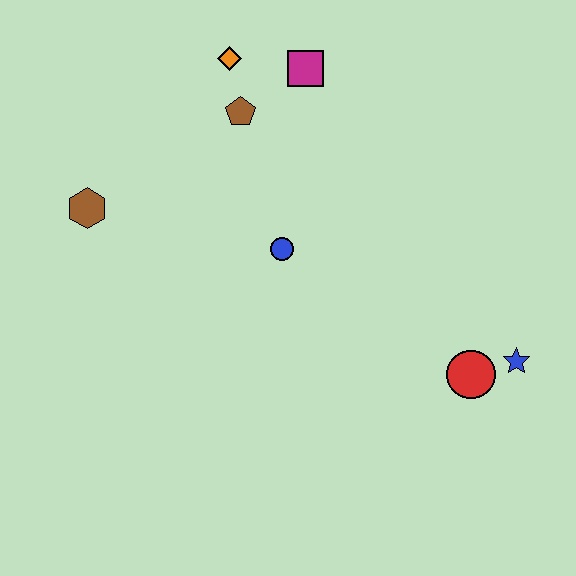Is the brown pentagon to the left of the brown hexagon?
No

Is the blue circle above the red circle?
Yes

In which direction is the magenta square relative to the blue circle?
The magenta square is above the blue circle.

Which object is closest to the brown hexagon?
The brown pentagon is closest to the brown hexagon.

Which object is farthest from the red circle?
The brown hexagon is farthest from the red circle.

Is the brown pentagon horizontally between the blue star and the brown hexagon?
Yes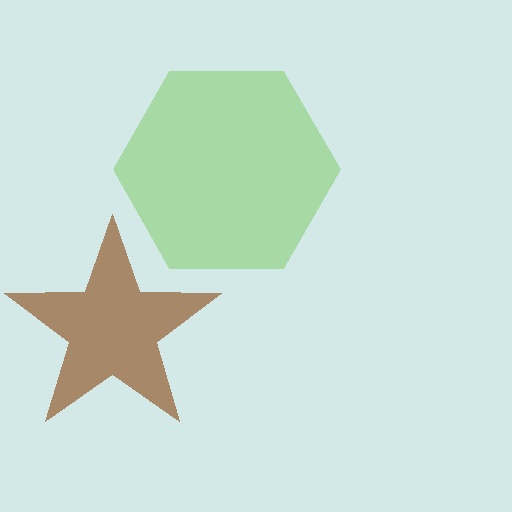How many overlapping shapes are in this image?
There are 2 overlapping shapes in the image.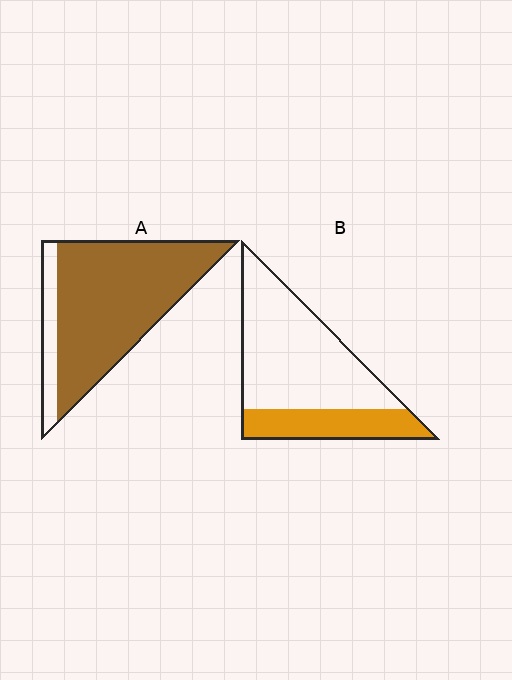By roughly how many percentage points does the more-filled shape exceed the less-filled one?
By roughly 55 percentage points (A over B).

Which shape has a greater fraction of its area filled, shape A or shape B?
Shape A.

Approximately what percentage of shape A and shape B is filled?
A is approximately 85% and B is approximately 30%.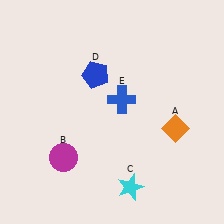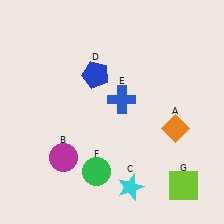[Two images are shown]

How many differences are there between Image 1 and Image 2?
There are 2 differences between the two images.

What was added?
A green circle (F), a lime square (G) were added in Image 2.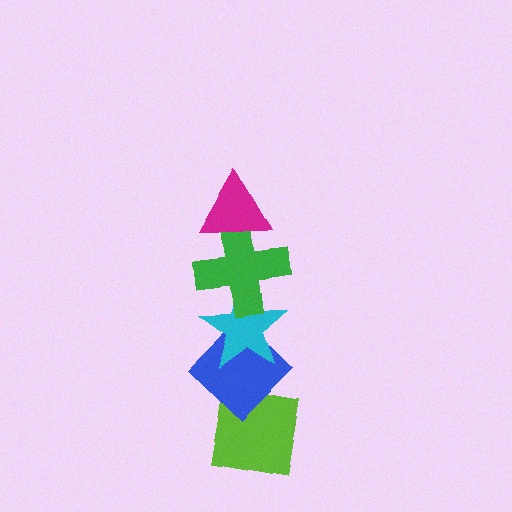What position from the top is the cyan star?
The cyan star is 3rd from the top.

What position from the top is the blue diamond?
The blue diamond is 4th from the top.